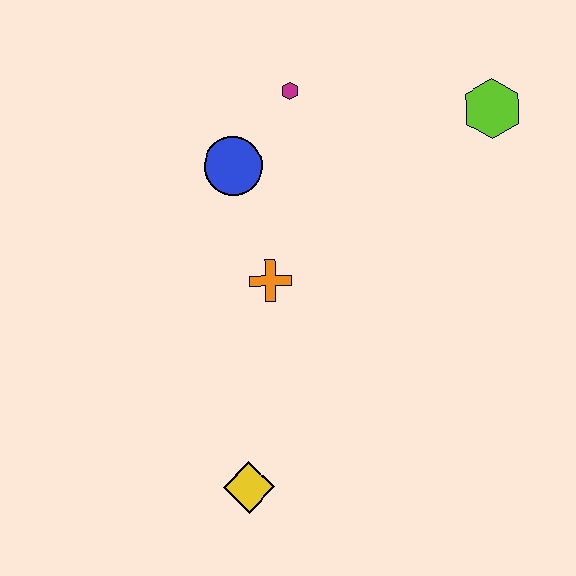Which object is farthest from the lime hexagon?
The yellow diamond is farthest from the lime hexagon.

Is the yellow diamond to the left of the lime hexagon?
Yes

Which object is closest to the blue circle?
The magenta hexagon is closest to the blue circle.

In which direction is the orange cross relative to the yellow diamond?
The orange cross is above the yellow diamond.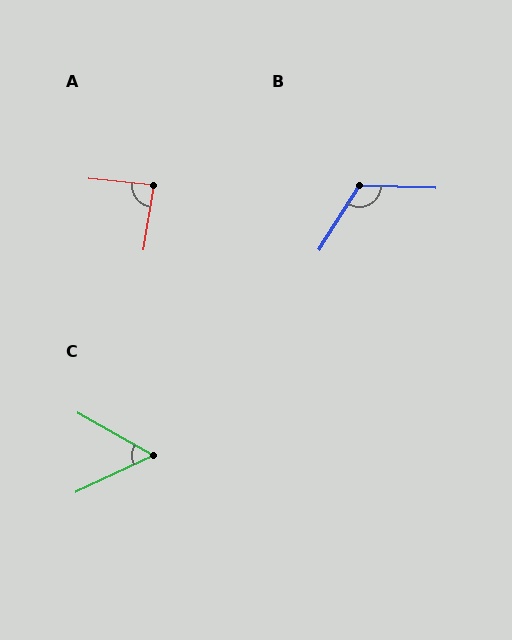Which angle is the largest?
B, at approximately 120 degrees.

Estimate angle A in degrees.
Approximately 87 degrees.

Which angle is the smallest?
C, at approximately 55 degrees.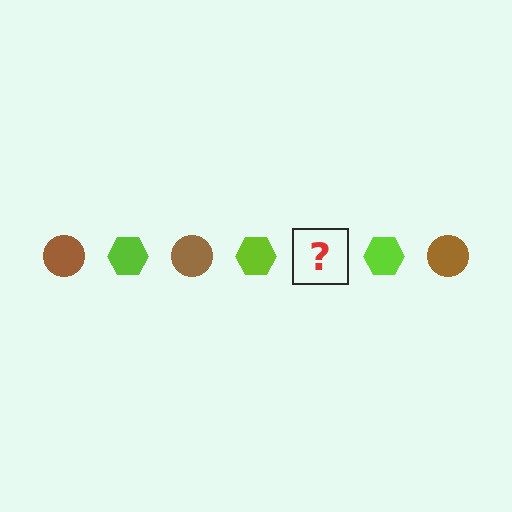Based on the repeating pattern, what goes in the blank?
The blank should be a brown circle.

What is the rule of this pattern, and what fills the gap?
The rule is that the pattern alternates between brown circle and lime hexagon. The gap should be filled with a brown circle.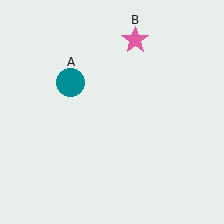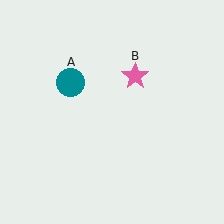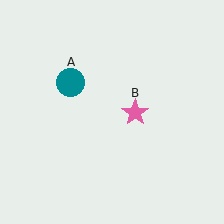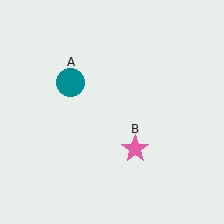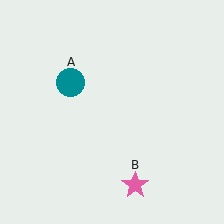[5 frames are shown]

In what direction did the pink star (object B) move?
The pink star (object B) moved down.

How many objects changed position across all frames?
1 object changed position: pink star (object B).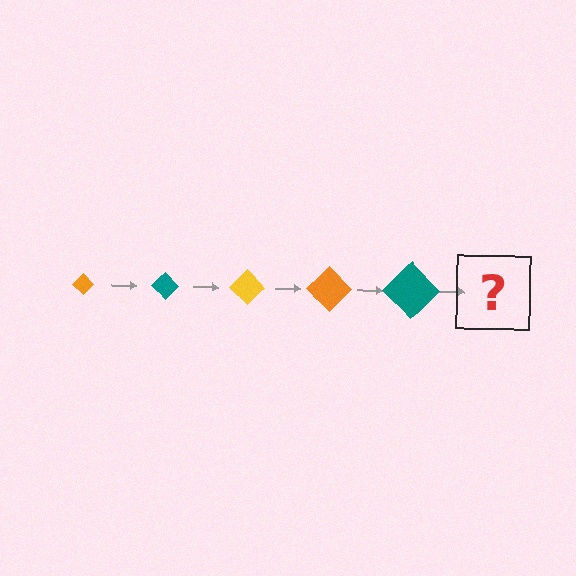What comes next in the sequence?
The next element should be a yellow diamond, larger than the previous one.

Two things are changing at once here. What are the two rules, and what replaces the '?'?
The two rules are that the diamond grows larger each step and the color cycles through orange, teal, and yellow. The '?' should be a yellow diamond, larger than the previous one.